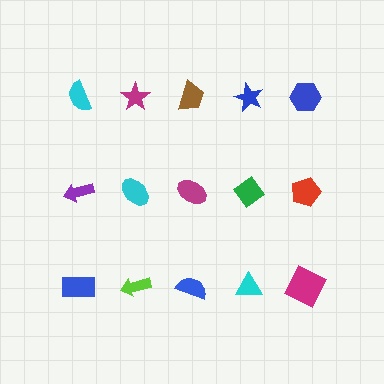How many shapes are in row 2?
5 shapes.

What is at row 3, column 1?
A blue rectangle.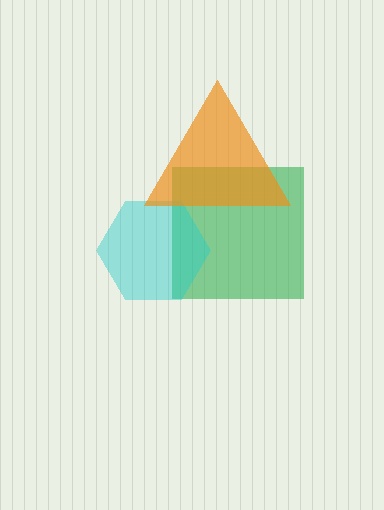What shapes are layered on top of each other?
The layered shapes are: a green square, a cyan hexagon, an orange triangle.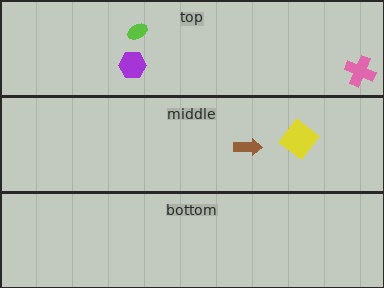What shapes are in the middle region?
The yellow diamond, the brown arrow.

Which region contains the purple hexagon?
The top region.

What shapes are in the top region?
The lime ellipse, the purple hexagon, the pink cross.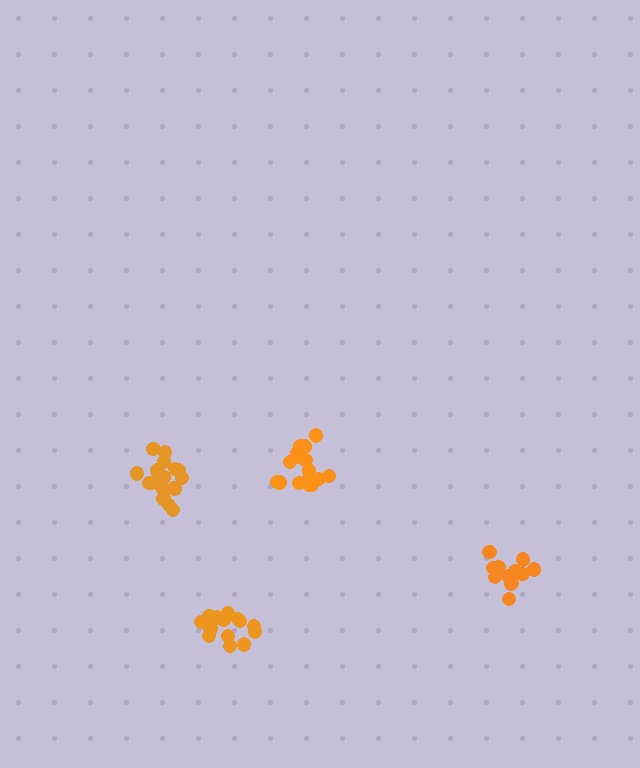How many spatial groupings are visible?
There are 4 spatial groupings.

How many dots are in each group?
Group 1: 18 dots, Group 2: 15 dots, Group 3: 16 dots, Group 4: 12 dots (61 total).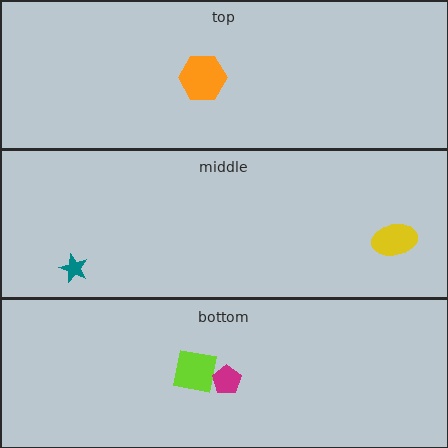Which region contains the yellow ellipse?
The middle region.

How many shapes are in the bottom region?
2.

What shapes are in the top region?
The orange hexagon.